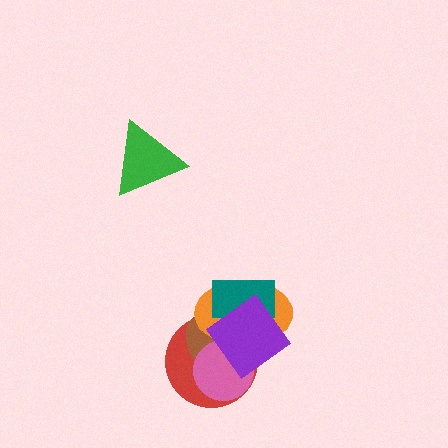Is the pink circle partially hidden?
Yes, it is partially covered by another shape.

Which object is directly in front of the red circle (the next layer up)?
The brown ellipse is directly in front of the red circle.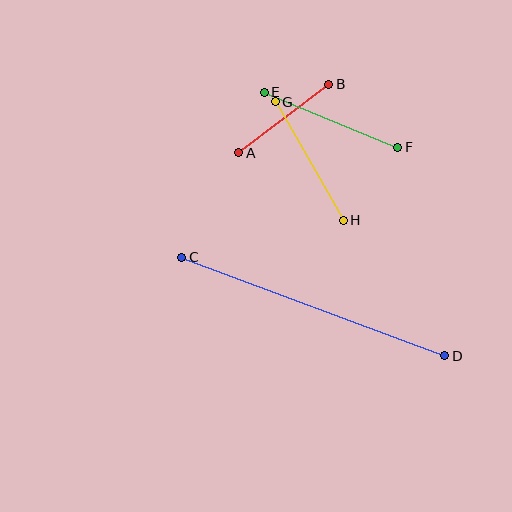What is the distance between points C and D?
The distance is approximately 281 pixels.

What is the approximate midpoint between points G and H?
The midpoint is at approximately (309, 161) pixels.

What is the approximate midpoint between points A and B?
The midpoint is at approximately (284, 119) pixels.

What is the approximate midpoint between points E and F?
The midpoint is at approximately (331, 120) pixels.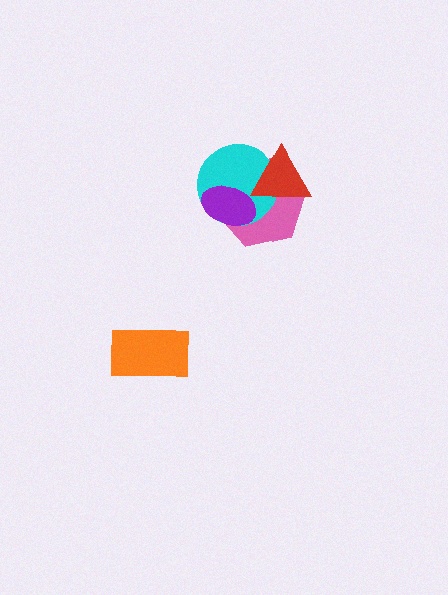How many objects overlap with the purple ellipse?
2 objects overlap with the purple ellipse.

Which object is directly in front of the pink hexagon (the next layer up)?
The cyan circle is directly in front of the pink hexagon.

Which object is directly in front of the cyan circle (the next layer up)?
The red triangle is directly in front of the cyan circle.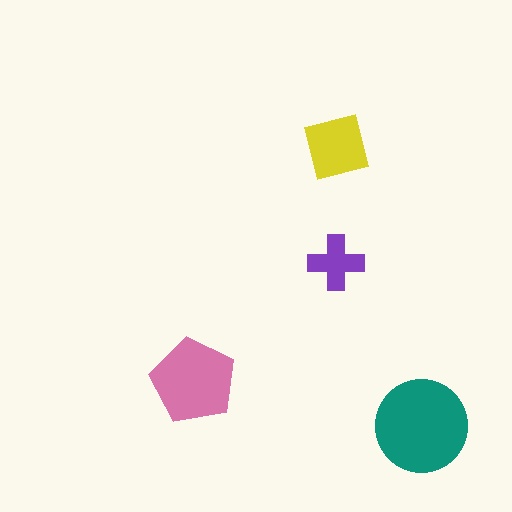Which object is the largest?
The teal circle.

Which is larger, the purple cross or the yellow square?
The yellow square.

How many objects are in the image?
There are 4 objects in the image.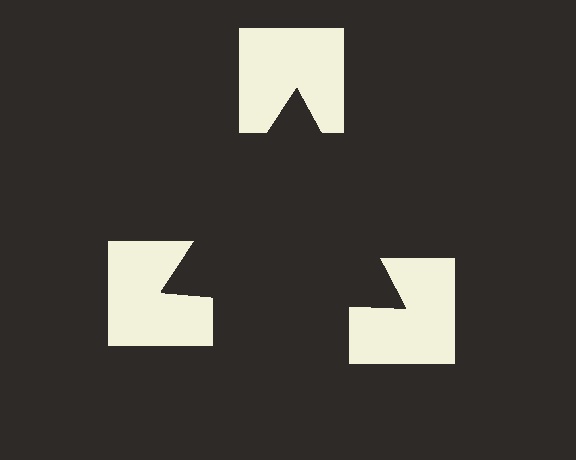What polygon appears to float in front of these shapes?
An illusory triangle — its edges are inferred from the aligned wedge cuts in the notched squares, not physically drawn.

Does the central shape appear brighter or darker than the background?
It typically appears slightly darker than the background, even though no actual brightness change is drawn.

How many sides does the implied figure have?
3 sides.